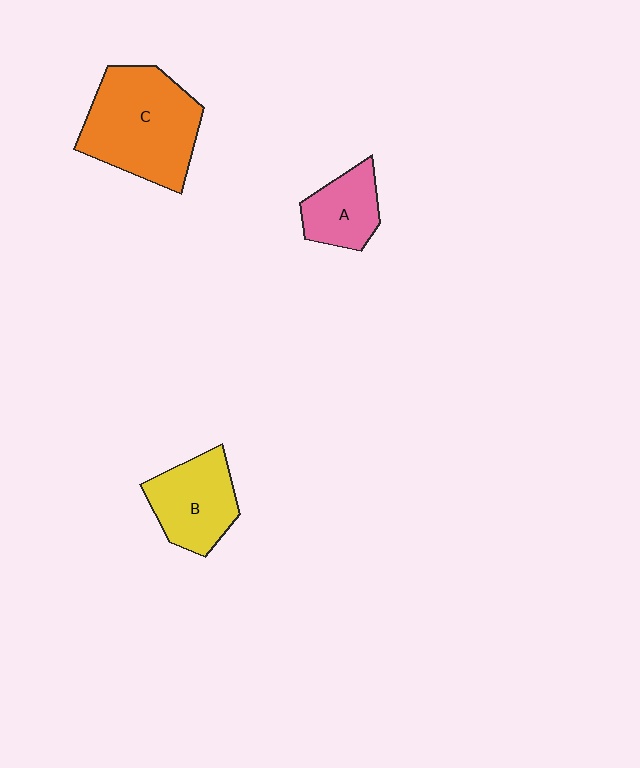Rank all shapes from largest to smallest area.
From largest to smallest: C (orange), B (yellow), A (pink).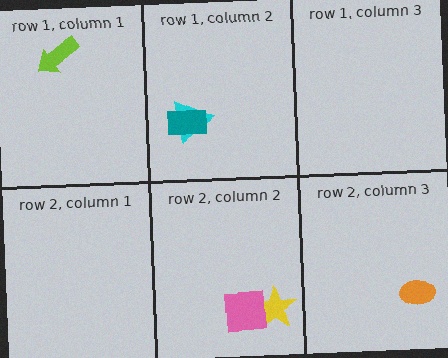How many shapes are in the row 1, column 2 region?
2.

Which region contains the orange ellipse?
The row 2, column 3 region.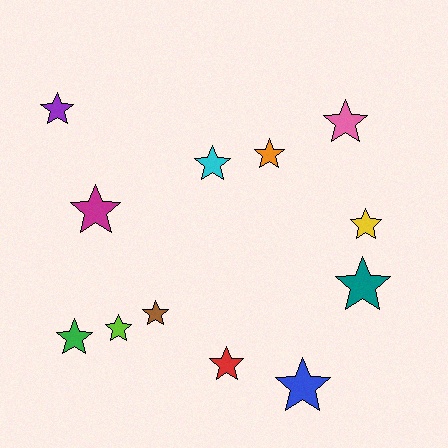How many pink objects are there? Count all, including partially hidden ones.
There is 1 pink object.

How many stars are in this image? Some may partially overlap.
There are 12 stars.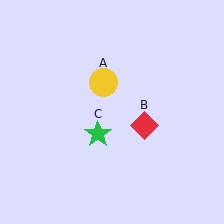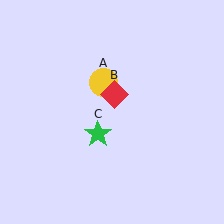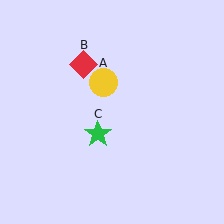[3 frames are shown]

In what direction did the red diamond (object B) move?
The red diamond (object B) moved up and to the left.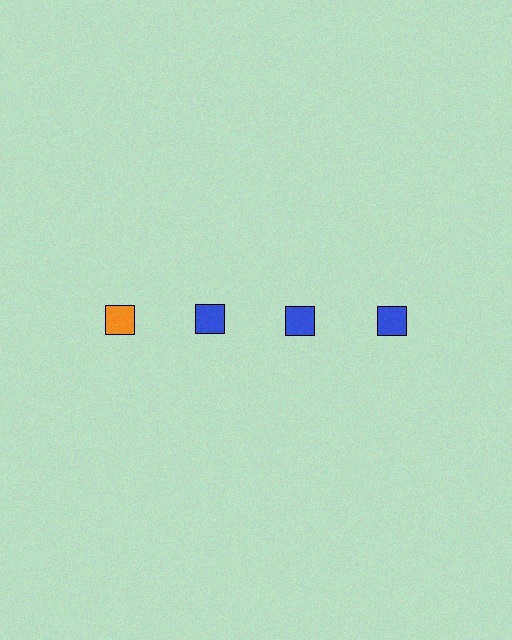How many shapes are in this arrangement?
There are 4 shapes arranged in a grid pattern.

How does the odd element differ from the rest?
It has a different color: orange instead of blue.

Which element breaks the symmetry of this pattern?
The orange square in the top row, leftmost column breaks the symmetry. All other shapes are blue squares.